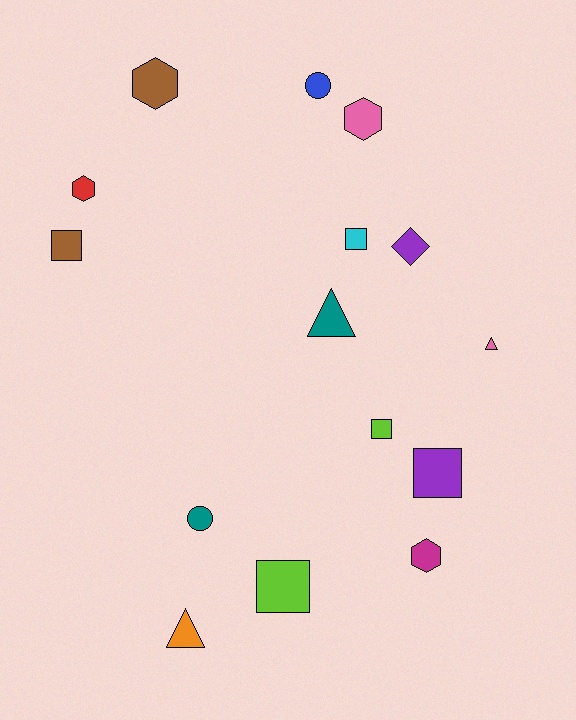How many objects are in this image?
There are 15 objects.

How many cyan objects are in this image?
There is 1 cyan object.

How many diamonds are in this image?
There is 1 diamond.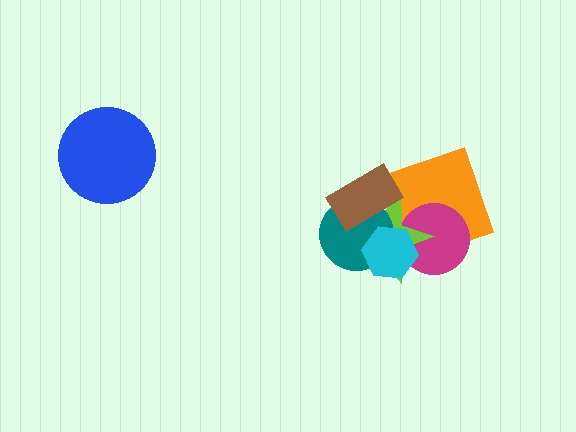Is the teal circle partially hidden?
Yes, it is partially covered by another shape.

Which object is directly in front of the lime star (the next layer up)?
The teal circle is directly in front of the lime star.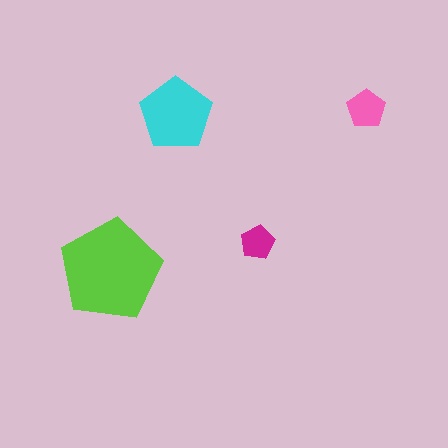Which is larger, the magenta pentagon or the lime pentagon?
The lime one.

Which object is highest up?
The pink pentagon is topmost.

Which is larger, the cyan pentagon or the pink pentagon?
The cyan one.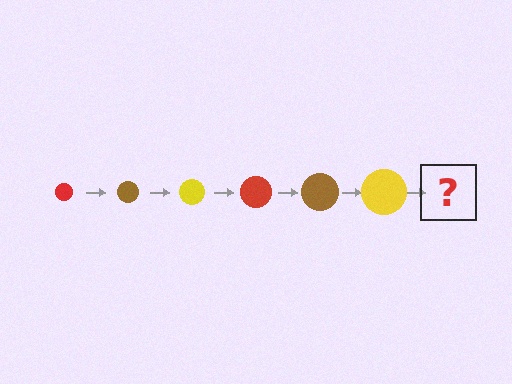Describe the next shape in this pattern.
It should be a red circle, larger than the previous one.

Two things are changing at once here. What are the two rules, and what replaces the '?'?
The two rules are that the circle grows larger each step and the color cycles through red, brown, and yellow. The '?' should be a red circle, larger than the previous one.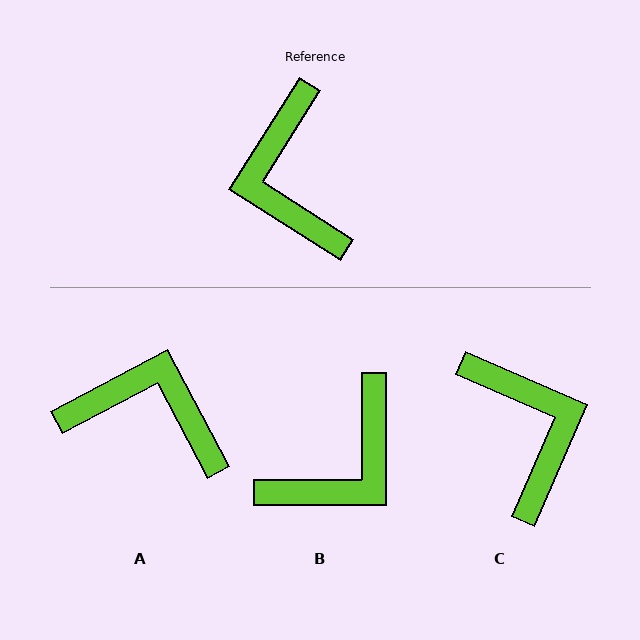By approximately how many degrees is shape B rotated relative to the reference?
Approximately 122 degrees counter-clockwise.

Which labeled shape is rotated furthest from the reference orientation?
C, about 171 degrees away.